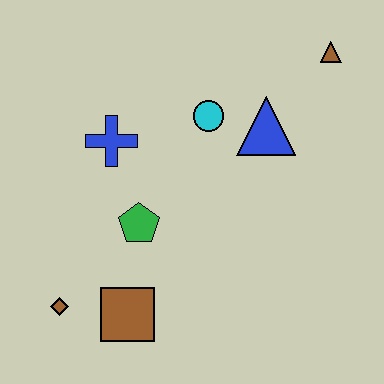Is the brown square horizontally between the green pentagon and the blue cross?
Yes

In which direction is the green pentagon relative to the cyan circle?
The green pentagon is below the cyan circle.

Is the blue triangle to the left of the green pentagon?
No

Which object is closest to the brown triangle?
The blue triangle is closest to the brown triangle.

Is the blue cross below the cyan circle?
Yes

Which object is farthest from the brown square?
The brown triangle is farthest from the brown square.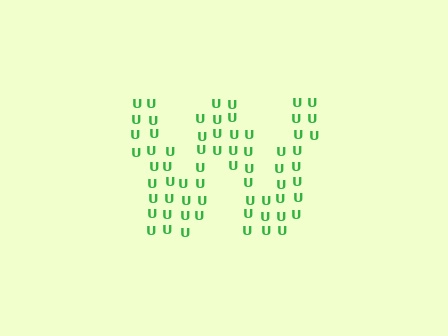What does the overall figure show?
The overall figure shows the letter W.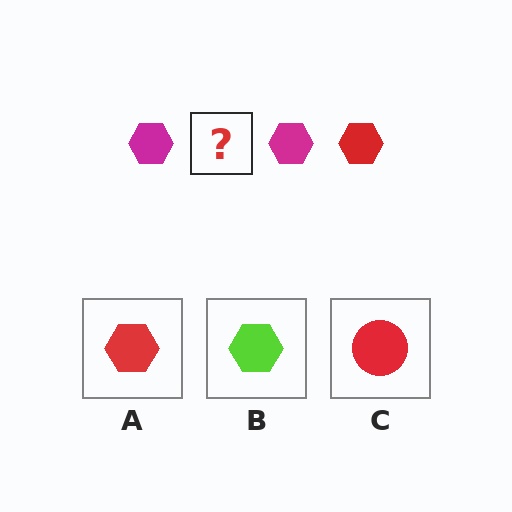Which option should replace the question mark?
Option A.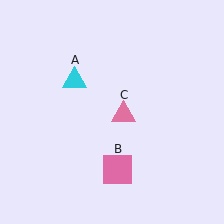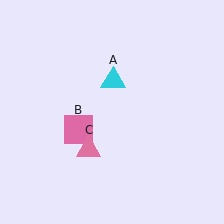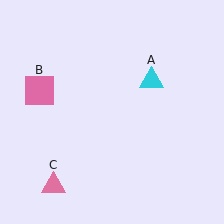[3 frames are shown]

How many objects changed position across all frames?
3 objects changed position: cyan triangle (object A), pink square (object B), pink triangle (object C).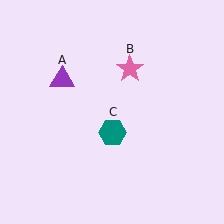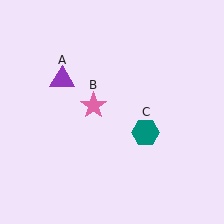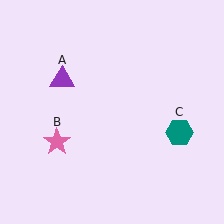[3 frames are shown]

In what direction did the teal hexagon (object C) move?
The teal hexagon (object C) moved right.